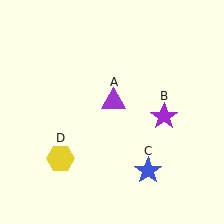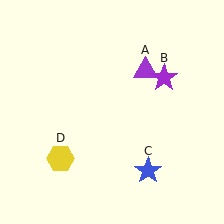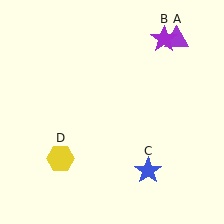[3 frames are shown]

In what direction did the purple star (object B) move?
The purple star (object B) moved up.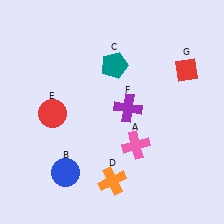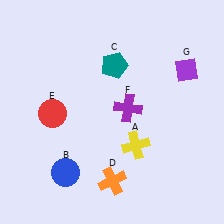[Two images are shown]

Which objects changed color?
A changed from pink to yellow. G changed from red to purple.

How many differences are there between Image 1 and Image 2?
There are 2 differences between the two images.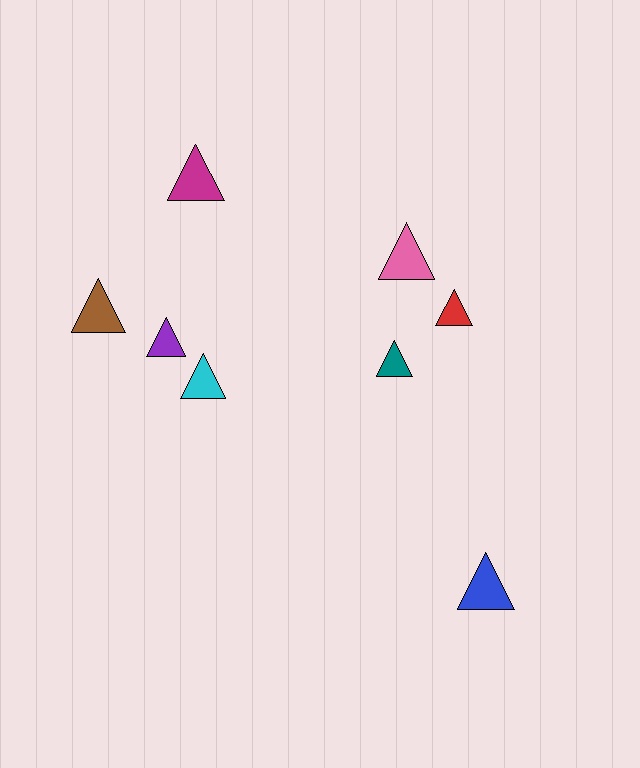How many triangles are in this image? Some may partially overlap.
There are 8 triangles.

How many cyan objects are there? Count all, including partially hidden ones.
There is 1 cyan object.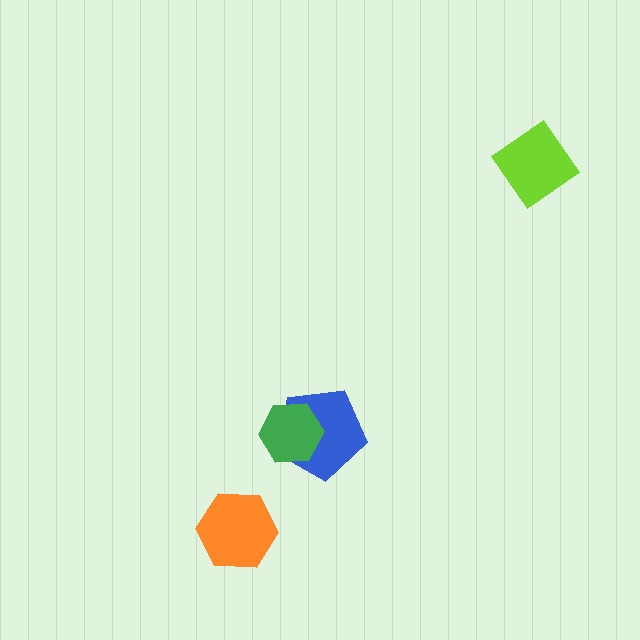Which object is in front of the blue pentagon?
The green hexagon is in front of the blue pentagon.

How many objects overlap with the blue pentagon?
1 object overlaps with the blue pentagon.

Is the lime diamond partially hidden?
No, no other shape covers it.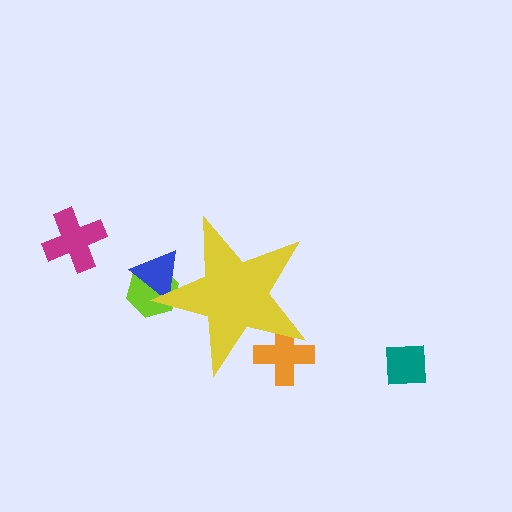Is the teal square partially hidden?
No, the teal square is fully visible.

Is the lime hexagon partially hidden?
Yes, the lime hexagon is partially hidden behind the yellow star.